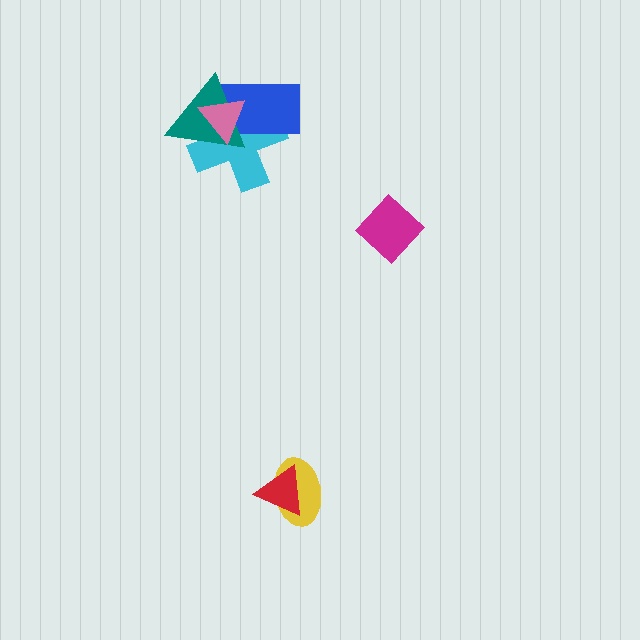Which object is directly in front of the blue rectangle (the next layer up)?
The teal triangle is directly in front of the blue rectangle.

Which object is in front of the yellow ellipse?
The red triangle is in front of the yellow ellipse.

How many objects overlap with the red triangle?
1 object overlaps with the red triangle.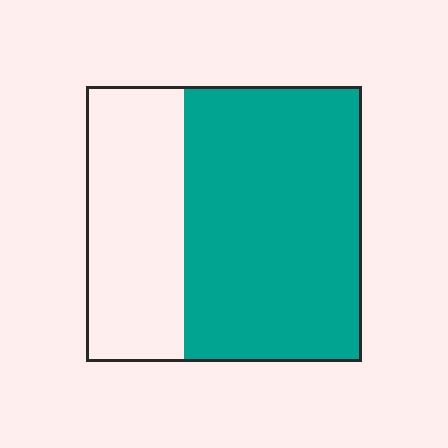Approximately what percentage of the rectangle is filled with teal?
Approximately 65%.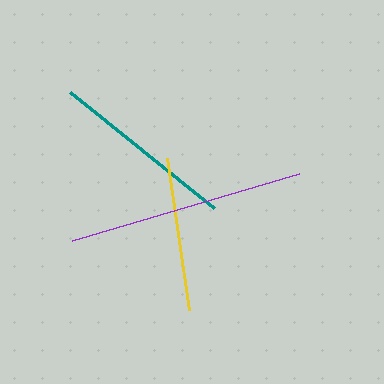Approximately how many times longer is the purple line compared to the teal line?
The purple line is approximately 1.3 times the length of the teal line.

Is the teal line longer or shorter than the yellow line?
The teal line is longer than the yellow line.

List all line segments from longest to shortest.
From longest to shortest: purple, teal, yellow.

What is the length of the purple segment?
The purple segment is approximately 237 pixels long.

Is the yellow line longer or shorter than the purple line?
The purple line is longer than the yellow line.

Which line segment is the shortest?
The yellow line is the shortest at approximately 154 pixels.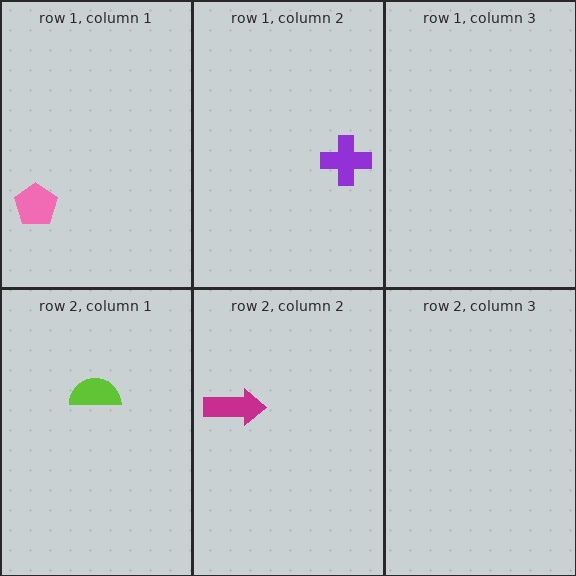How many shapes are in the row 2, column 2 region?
1.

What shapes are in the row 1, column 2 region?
The purple cross.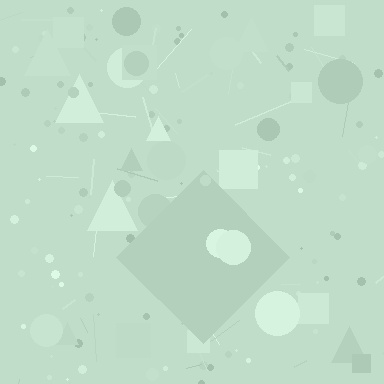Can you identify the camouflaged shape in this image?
The camouflaged shape is a diamond.